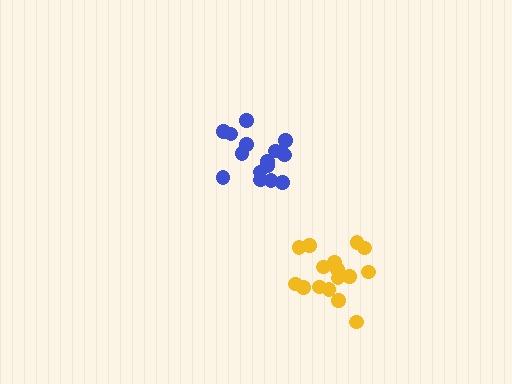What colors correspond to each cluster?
The clusters are colored: blue, yellow.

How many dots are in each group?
Group 1: 16 dots, Group 2: 16 dots (32 total).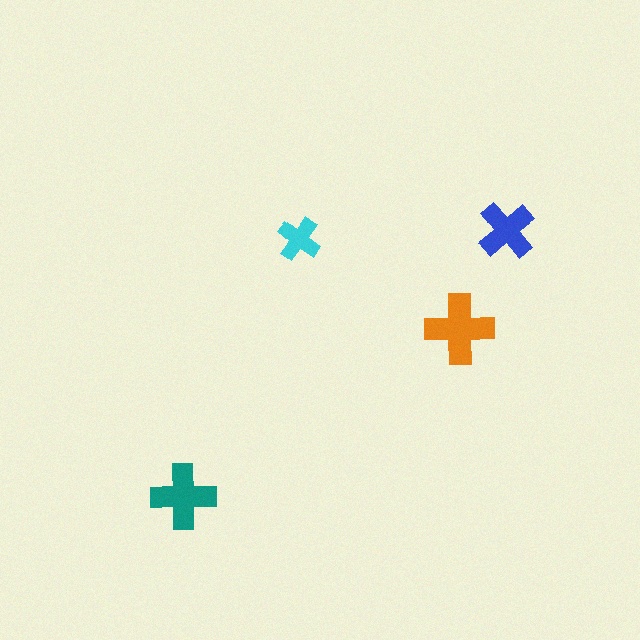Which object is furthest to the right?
The blue cross is rightmost.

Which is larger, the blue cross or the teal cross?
The teal one.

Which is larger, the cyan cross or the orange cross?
The orange one.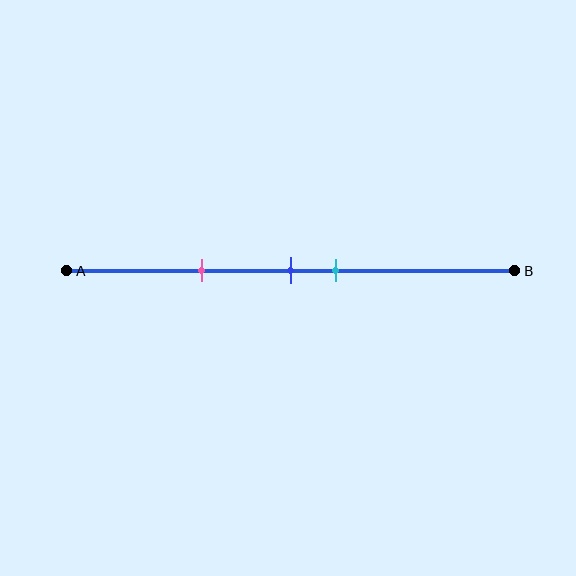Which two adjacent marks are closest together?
The blue and cyan marks are the closest adjacent pair.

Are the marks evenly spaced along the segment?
No, the marks are not evenly spaced.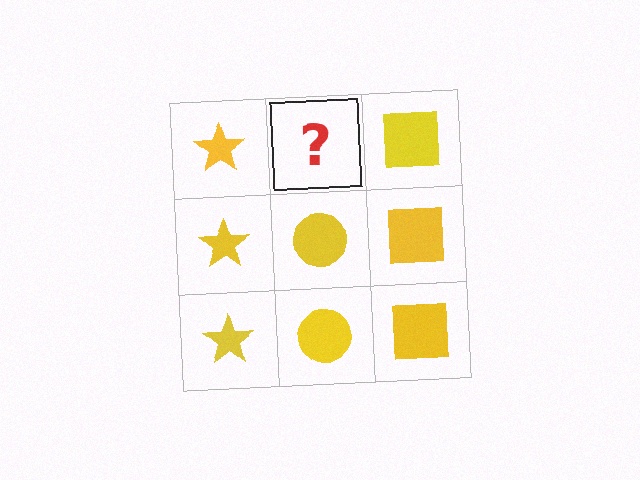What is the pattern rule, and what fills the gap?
The rule is that each column has a consistent shape. The gap should be filled with a yellow circle.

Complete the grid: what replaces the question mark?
The question mark should be replaced with a yellow circle.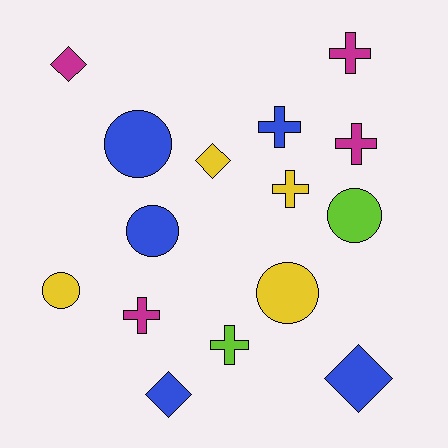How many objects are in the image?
There are 15 objects.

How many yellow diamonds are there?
There is 1 yellow diamond.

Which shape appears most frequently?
Cross, with 6 objects.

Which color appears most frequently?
Blue, with 5 objects.